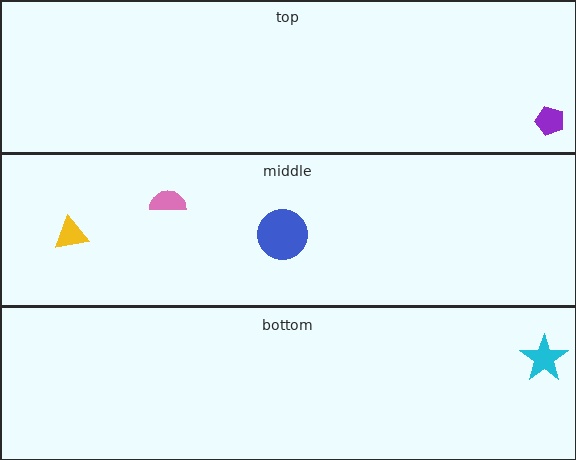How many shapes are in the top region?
1.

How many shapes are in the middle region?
3.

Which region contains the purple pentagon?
The top region.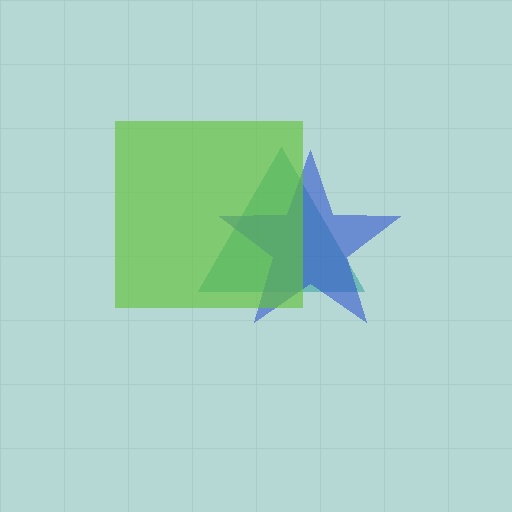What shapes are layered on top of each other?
The layered shapes are: a teal triangle, a blue star, a lime square.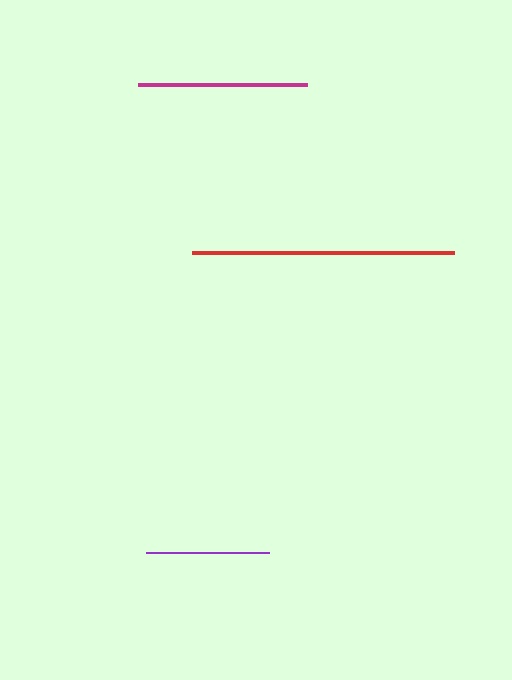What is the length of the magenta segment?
The magenta segment is approximately 169 pixels long.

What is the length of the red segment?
The red segment is approximately 262 pixels long.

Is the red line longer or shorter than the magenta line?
The red line is longer than the magenta line.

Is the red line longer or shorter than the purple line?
The red line is longer than the purple line.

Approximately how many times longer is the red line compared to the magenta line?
The red line is approximately 1.5 times the length of the magenta line.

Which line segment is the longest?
The red line is the longest at approximately 262 pixels.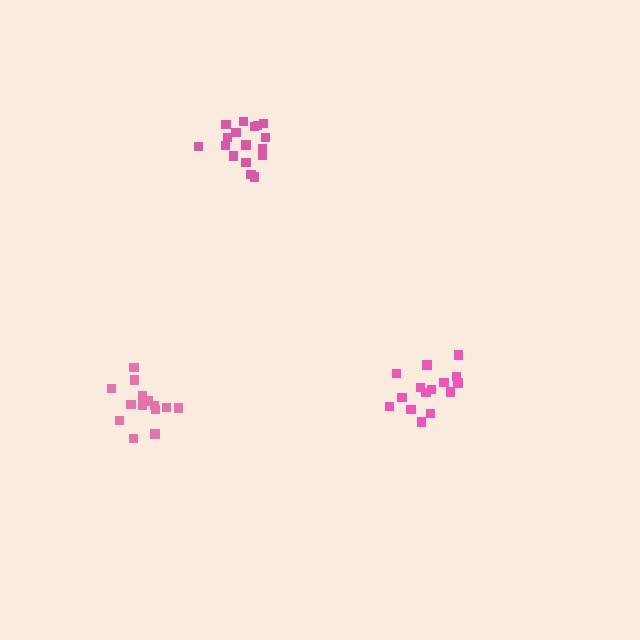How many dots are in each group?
Group 1: 15 dots, Group 2: 17 dots, Group 3: 14 dots (46 total).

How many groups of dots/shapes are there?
There are 3 groups.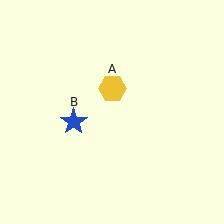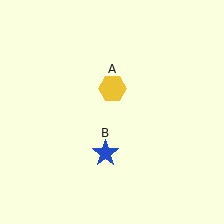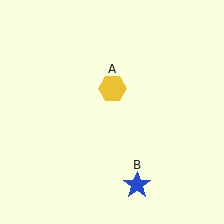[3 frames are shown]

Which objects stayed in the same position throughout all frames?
Yellow hexagon (object A) remained stationary.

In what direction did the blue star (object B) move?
The blue star (object B) moved down and to the right.